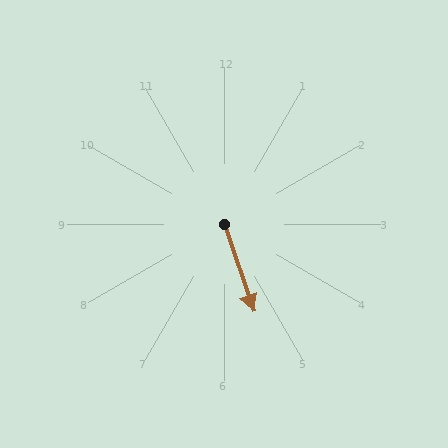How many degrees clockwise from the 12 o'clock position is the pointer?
Approximately 162 degrees.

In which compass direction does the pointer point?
South.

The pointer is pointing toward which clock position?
Roughly 5 o'clock.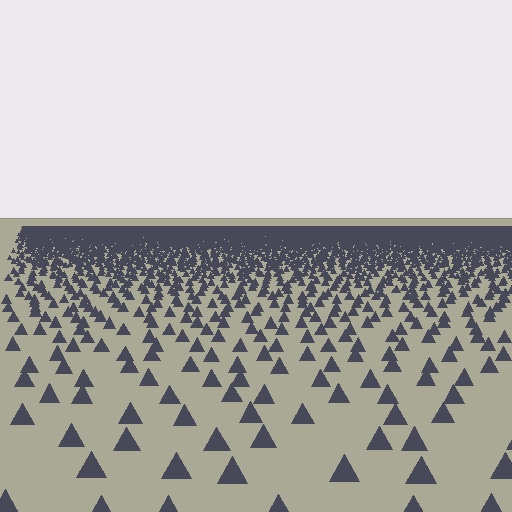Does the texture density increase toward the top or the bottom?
Density increases toward the top.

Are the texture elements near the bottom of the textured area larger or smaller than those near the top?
Larger. Near the bottom, elements are closer to the viewer and appear at a bigger on-screen size.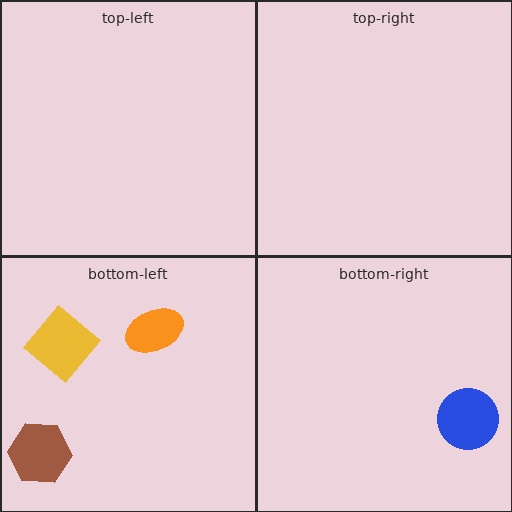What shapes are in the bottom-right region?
The blue circle.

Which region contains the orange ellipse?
The bottom-left region.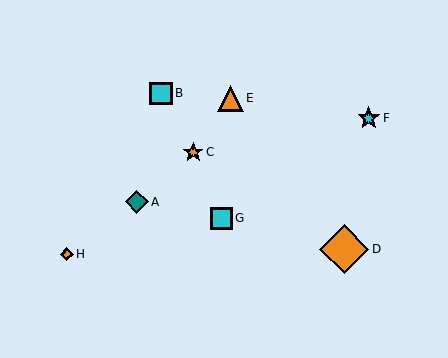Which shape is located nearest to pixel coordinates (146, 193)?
The teal diamond (labeled A) at (137, 202) is nearest to that location.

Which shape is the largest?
The orange diamond (labeled D) is the largest.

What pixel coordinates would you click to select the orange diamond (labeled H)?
Click at (67, 254) to select the orange diamond H.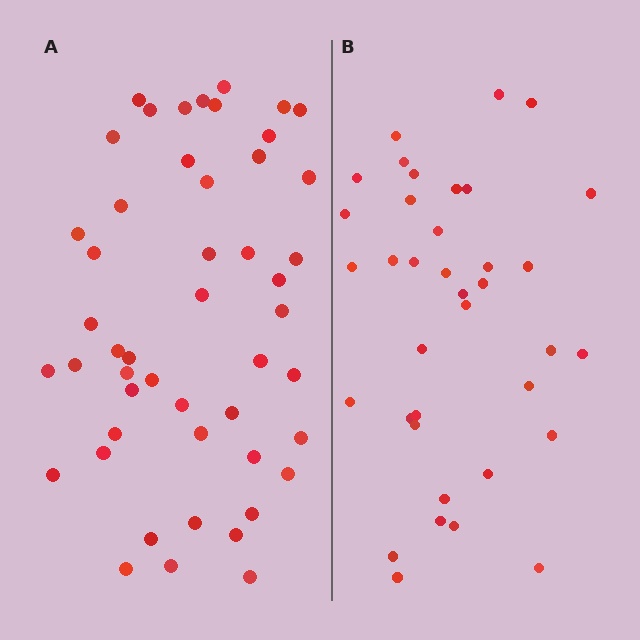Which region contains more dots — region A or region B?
Region A (the left region) has more dots.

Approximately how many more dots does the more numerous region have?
Region A has roughly 12 or so more dots than region B.